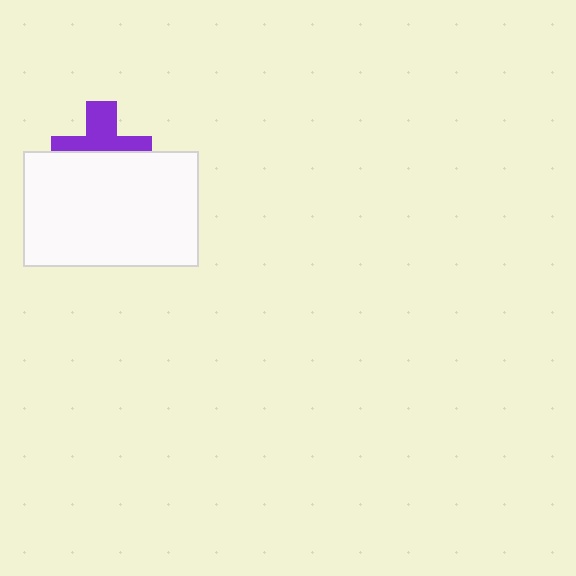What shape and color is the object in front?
The object in front is a white rectangle.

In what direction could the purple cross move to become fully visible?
The purple cross could move up. That would shift it out from behind the white rectangle entirely.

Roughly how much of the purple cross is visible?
About half of it is visible (roughly 49%).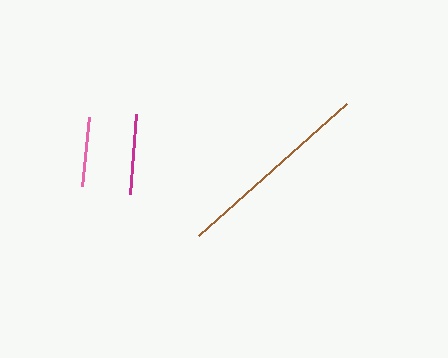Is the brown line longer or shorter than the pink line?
The brown line is longer than the pink line.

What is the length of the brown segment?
The brown segment is approximately 198 pixels long.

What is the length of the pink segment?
The pink segment is approximately 69 pixels long.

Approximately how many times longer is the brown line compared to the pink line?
The brown line is approximately 2.9 times the length of the pink line.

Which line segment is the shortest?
The pink line is the shortest at approximately 69 pixels.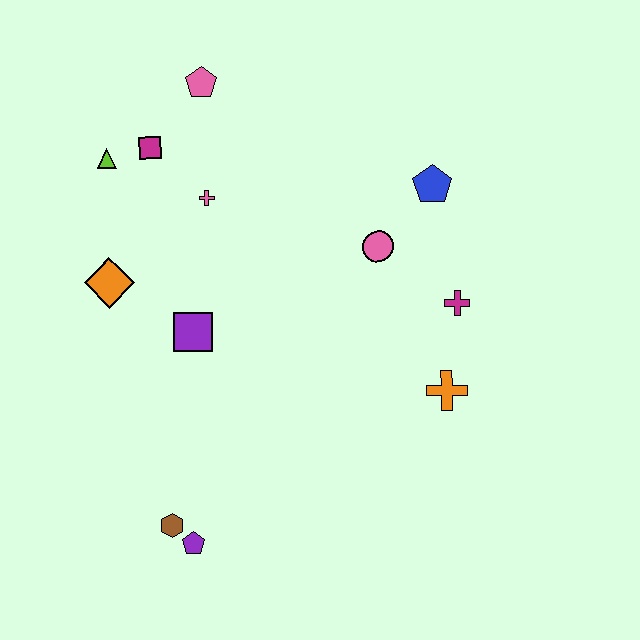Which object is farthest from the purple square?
The blue pentagon is farthest from the purple square.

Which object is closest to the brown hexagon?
The purple pentagon is closest to the brown hexagon.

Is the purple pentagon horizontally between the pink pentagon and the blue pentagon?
No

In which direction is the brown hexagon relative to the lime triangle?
The brown hexagon is below the lime triangle.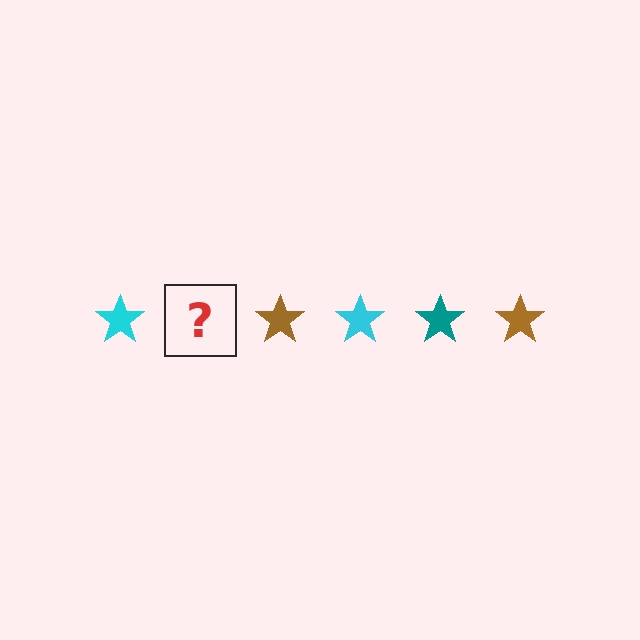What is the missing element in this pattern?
The missing element is a teal star.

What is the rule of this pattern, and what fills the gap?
The rule is that the pattern cycles through cyan, teal, brown stars. The gap should be filled with a teal star.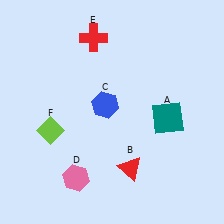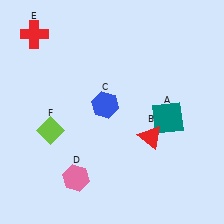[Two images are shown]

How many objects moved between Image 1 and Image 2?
2 objects moved between the two images.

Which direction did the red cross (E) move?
The red cross (E) moved left.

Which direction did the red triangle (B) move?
The red triangle (B) moved up.